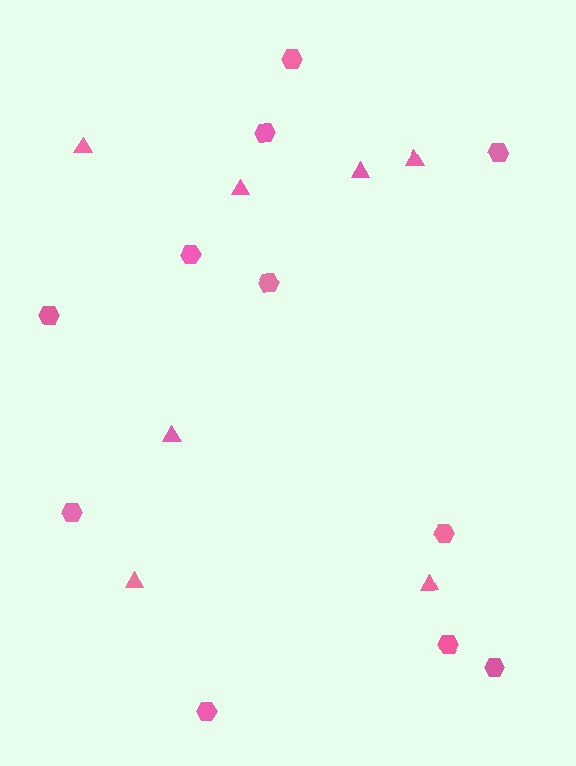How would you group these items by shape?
There are 2 groups: one group of triangles (7) and one group of hexagons (11).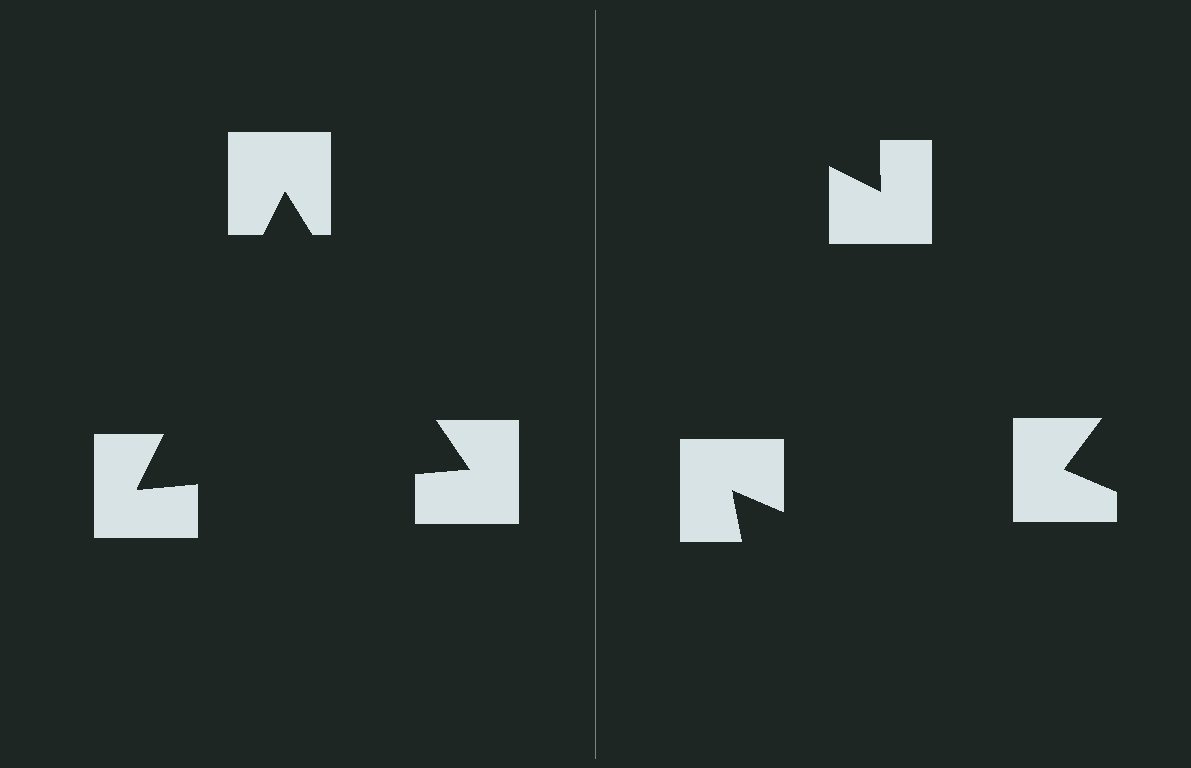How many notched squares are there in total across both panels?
6 — 3 on each side.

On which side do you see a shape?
An illusory triangle appears on the left side. On the right side the wedge cuts are rotated, so no coherent shape forms.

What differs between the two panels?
The notched squares are positioned identically on both sides; only the wedge orientations differ. On the left they align to a triangle; on the right they are misaligned.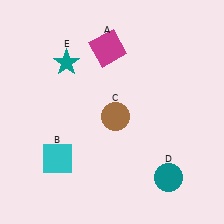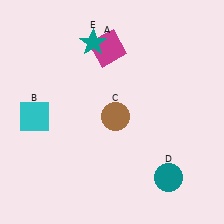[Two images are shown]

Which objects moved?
The objects that moved are: the cyan square (B), the teal star (E).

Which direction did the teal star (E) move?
The teal star (E) moved right.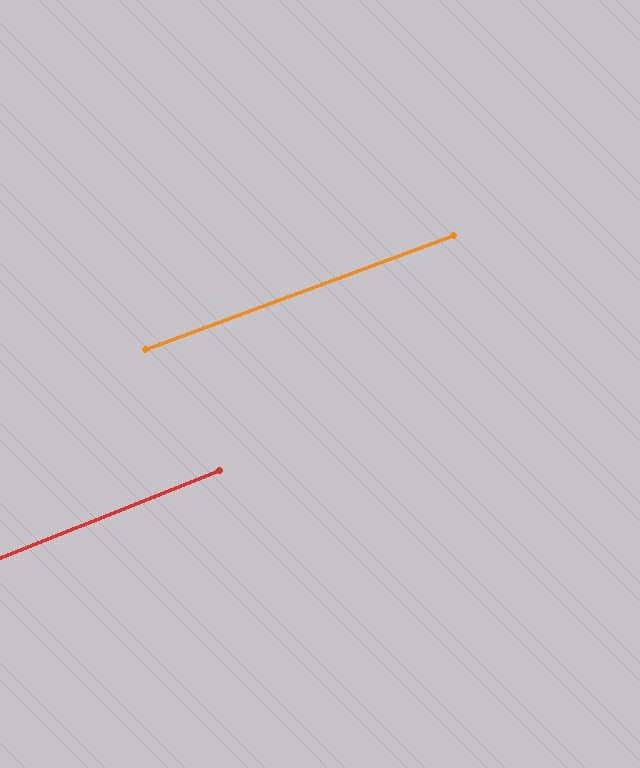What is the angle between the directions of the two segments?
Approximately 1 degree.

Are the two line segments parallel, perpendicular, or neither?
Parallel — their directions differ by only 1.3°.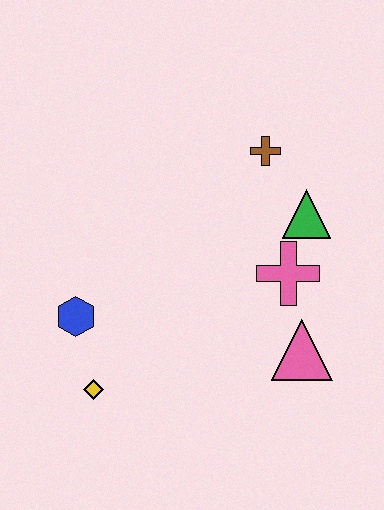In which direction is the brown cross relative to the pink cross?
The brown cross is above the pink cross.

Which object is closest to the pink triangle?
The pink cross is closest to the pink triangle.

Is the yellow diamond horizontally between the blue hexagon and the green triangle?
Yes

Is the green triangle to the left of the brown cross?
No